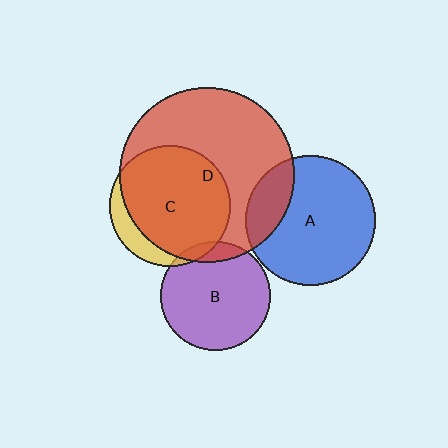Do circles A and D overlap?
Yes.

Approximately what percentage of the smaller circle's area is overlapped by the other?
Approximately 20%.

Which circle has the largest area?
Circle D (red).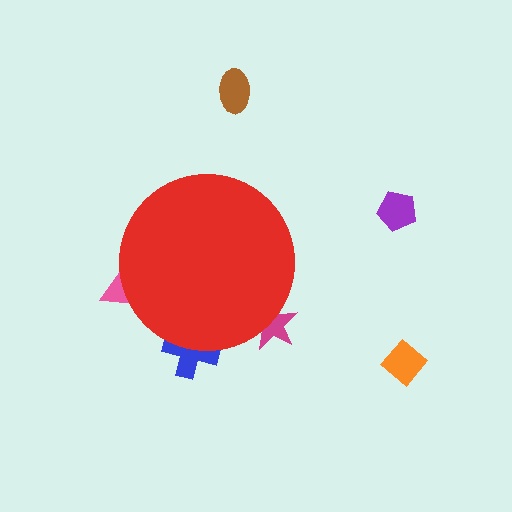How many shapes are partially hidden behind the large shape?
3 shapes are partially hidden.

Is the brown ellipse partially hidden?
No, the brown ellipse is fully visible.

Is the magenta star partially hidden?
Yes, the magenta star is partially hidden behind the red circle.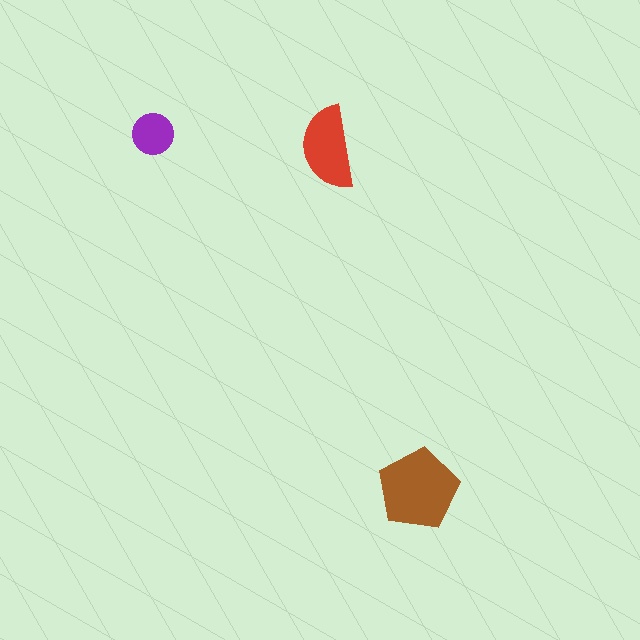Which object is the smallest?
The purple circle.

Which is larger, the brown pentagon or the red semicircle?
The brown pentagon.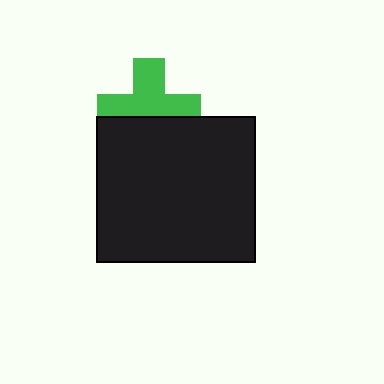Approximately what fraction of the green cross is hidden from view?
Roughly 39% of the green cross is hidden behind the black rectangle.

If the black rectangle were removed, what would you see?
You would see the complete green cross.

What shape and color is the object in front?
The object in front is a black rectangle.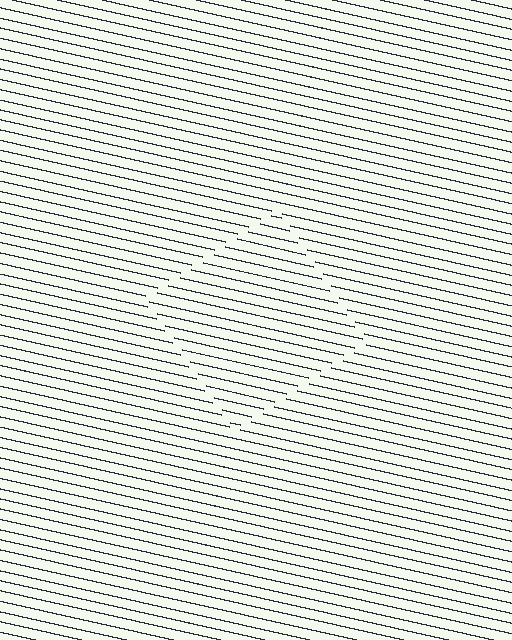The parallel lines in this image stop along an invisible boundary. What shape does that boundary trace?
An illusory square. The interior of the shape contains the same grating, shifted by half a period — the contour is defined by the phase discontinuity where line-ends from the inner and outer gratings abut.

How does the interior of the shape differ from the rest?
The interior of the shape contains the same grating, shifted by half a period — the contour is defined by the phase discontinuity where line-ends from the inner and outer gratings abut.